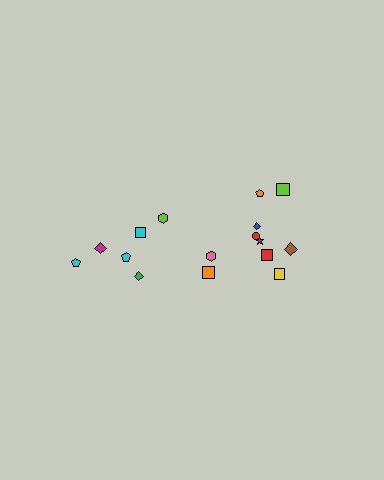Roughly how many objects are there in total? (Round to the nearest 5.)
Roughly 15 objects in total.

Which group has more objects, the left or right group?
The right group.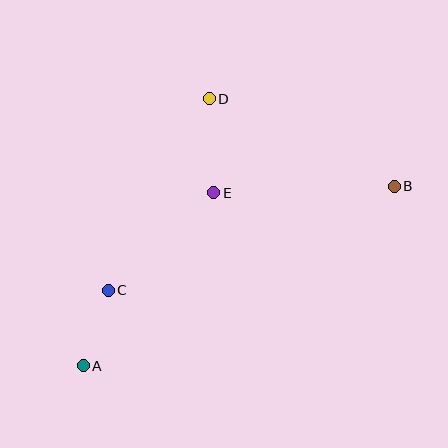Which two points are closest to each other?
Points A and C are closest to each other.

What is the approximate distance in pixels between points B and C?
The distance between B and C is approximately 304 pixels.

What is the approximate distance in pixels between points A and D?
The distance between A and D is approximately 295 pixels.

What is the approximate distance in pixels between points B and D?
The distance between B and D is approximately 204 pixels.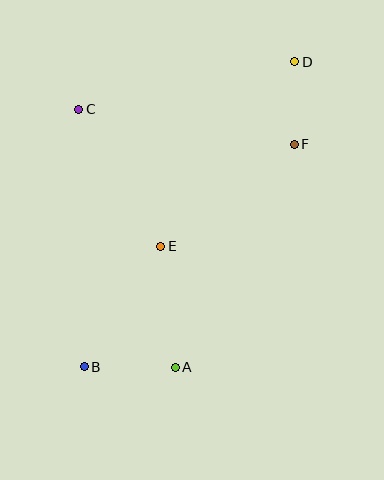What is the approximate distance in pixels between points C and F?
The distance between C and F is approximately 218 pixels.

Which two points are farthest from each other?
Points B and D are farthest from each other.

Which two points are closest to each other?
Points D and F are closest to each other.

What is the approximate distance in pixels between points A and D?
The distance between A and D is approximately 328 pixels.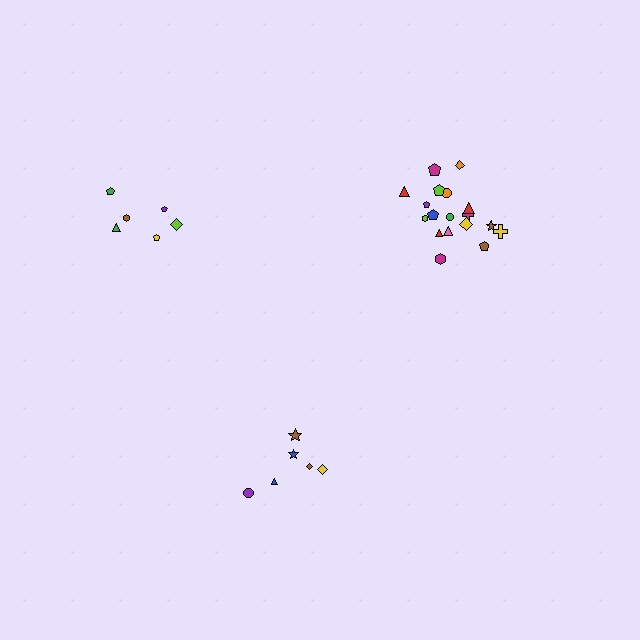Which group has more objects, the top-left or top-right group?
The top-right group.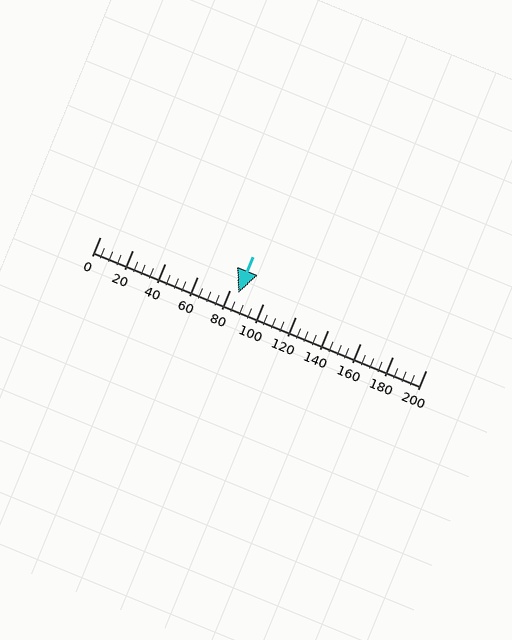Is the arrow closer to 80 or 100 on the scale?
The arrow is closer to 80.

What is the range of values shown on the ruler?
The ruler shows values from 0 to 200.